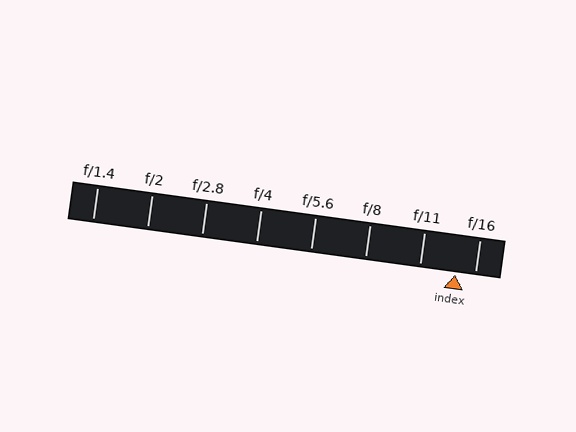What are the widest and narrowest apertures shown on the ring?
The widest aperture shown is f/1.4 and the narrowest is f/16.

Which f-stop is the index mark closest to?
The index mark is closest to f/16.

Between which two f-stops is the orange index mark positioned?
The index mark is between f/11 and f/16.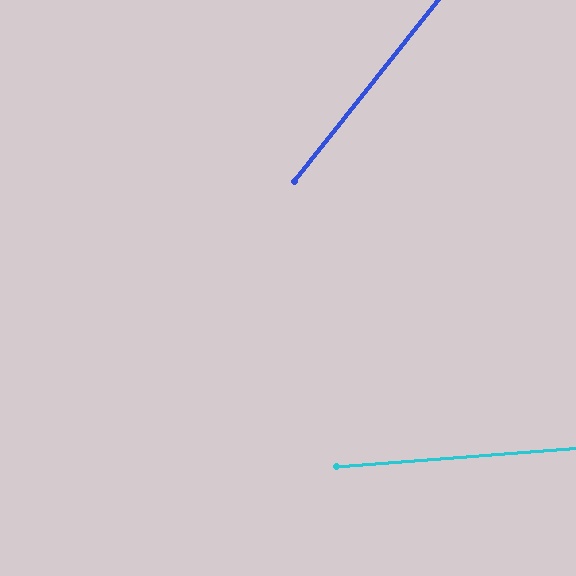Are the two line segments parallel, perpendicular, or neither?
Neither parallel nor perpendicular — they differ by about 47°.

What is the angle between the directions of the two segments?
Approximately 47 degrees.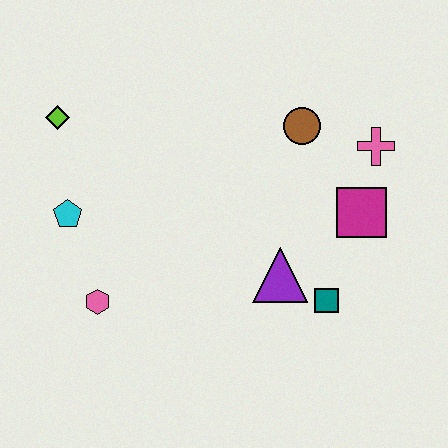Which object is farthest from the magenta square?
The lime diamond is farthest from the magenta square.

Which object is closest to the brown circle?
The pink cross is closest to the brown circle.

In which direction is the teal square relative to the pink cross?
The teal square is below the pink cross.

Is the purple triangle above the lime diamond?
No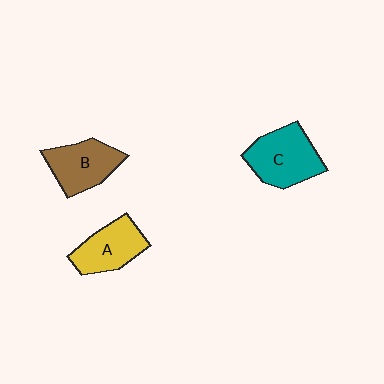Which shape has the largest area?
Shape C (teal).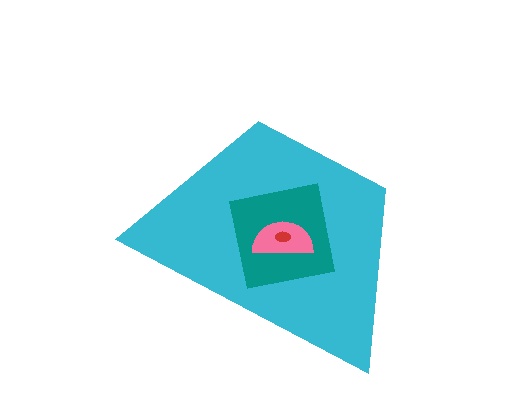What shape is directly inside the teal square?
The pink semicircle.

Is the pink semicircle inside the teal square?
Yes.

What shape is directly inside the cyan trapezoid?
The teal square.